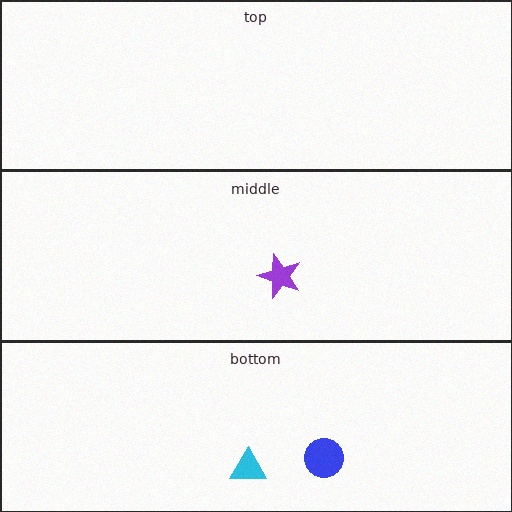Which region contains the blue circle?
The bottom region.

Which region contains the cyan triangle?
The bottom region.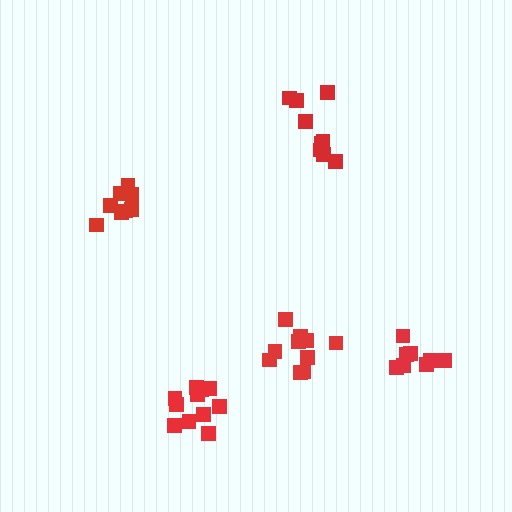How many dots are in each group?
Group 1: 8 dots, Group 2: 9 dots, Group 3: 10 dots, Group 4: 11 dots, Group 5: 9 dots (47 total).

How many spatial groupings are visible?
There are 5 spatial groupings.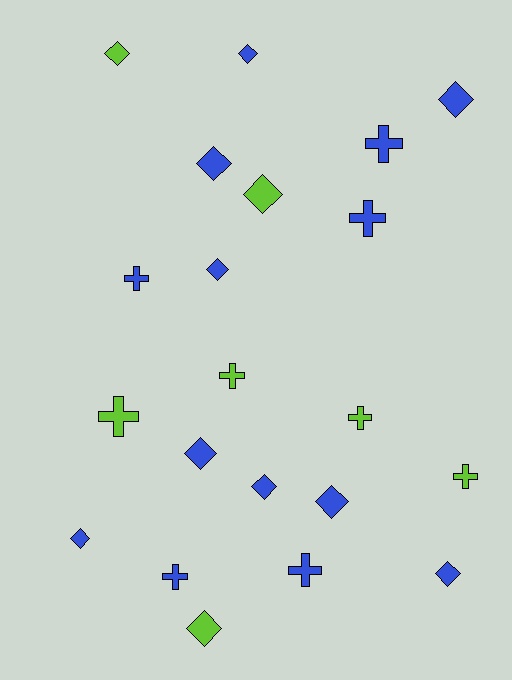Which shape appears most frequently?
Diamond, with 12 objects.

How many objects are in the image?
There are 21 objects.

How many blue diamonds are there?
There are 9 blue diamonds.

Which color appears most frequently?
Blue, with 14 objects.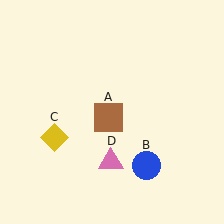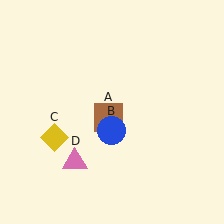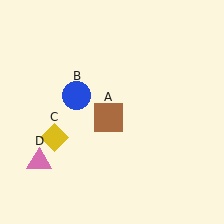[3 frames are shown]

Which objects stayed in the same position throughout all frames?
Brown square (object A) and yellow diamond (object C) remained stationary.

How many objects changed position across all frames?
2 objects changed position: blue circle (object B), pink triangle (object D).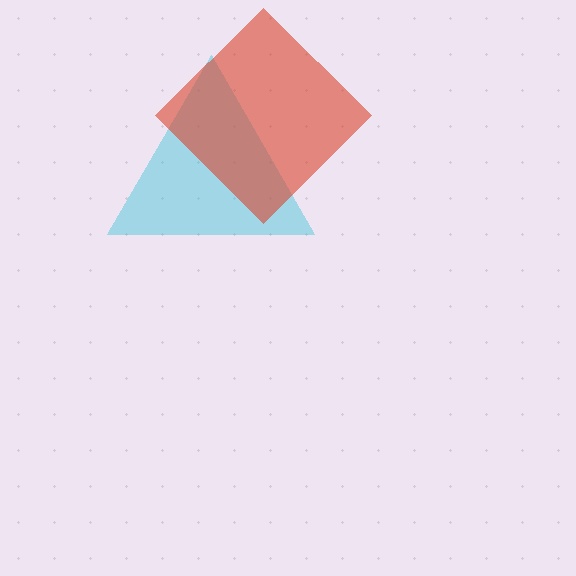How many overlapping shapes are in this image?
There are 2 overlapping shapes in the image.